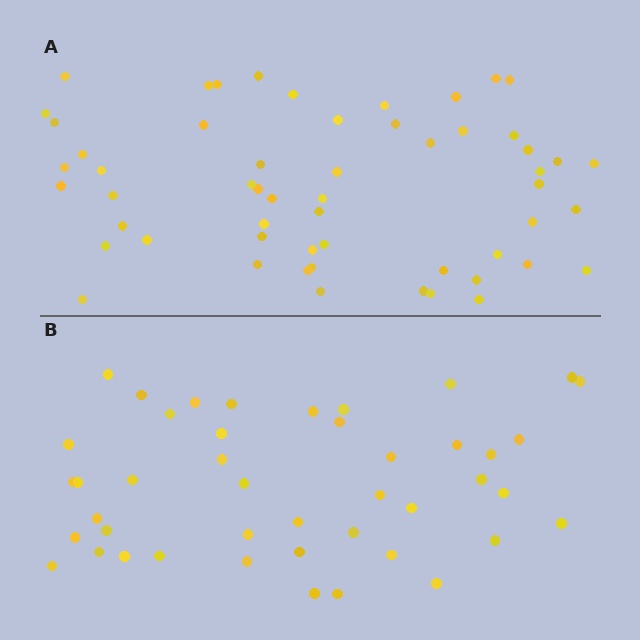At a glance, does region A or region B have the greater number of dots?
Region A (the top region) has more dots.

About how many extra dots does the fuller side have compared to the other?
Region A has roughly 12 or so more dots than region B.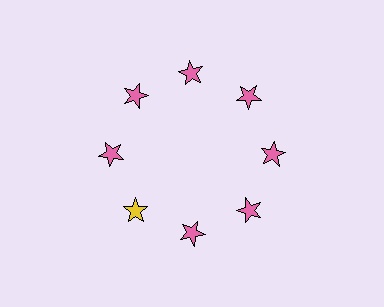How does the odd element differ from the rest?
It has a different color: yellow instead of pink.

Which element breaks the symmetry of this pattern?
The yellow star at roughly the 8 o'clock position breaks the symmetry. All other shapes are pink stars.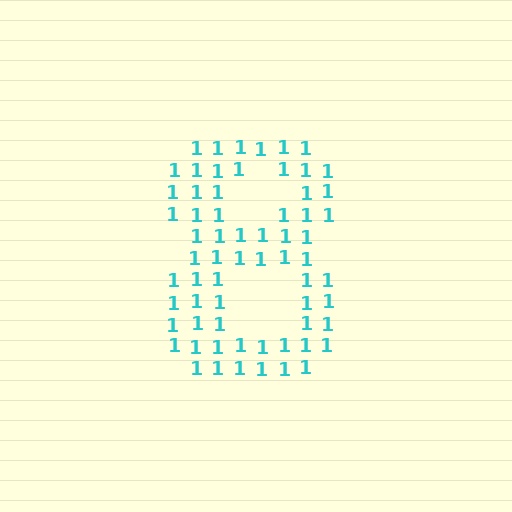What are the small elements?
The small elements are digit 1's.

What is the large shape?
The large shape is the digit 8.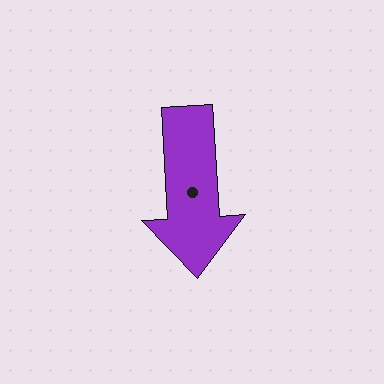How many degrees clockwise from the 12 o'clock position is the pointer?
Approximately 177 degrees.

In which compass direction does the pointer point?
South.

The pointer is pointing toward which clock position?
Roughly 6 o'clock.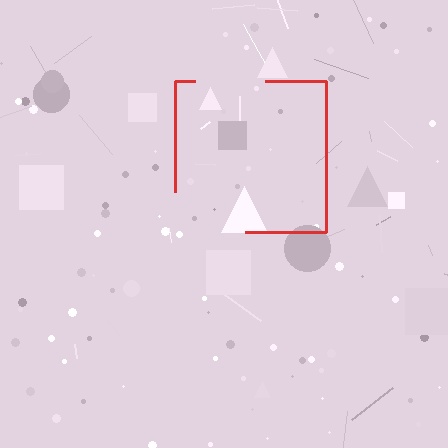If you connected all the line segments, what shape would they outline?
They would outline a square.